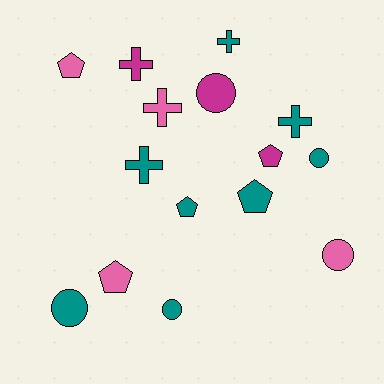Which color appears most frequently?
Teal, with 8 objects.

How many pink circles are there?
There is 1 pink circle.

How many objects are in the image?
There are 15 objects.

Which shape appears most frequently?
Pentagon, with 5 objects.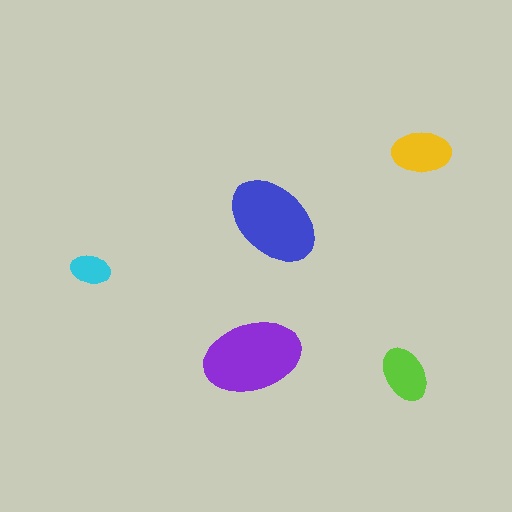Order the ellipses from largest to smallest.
the purple one, the blue one, the yellow one, the lime one, the cyan one.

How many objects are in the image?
There are 5 objects in the image.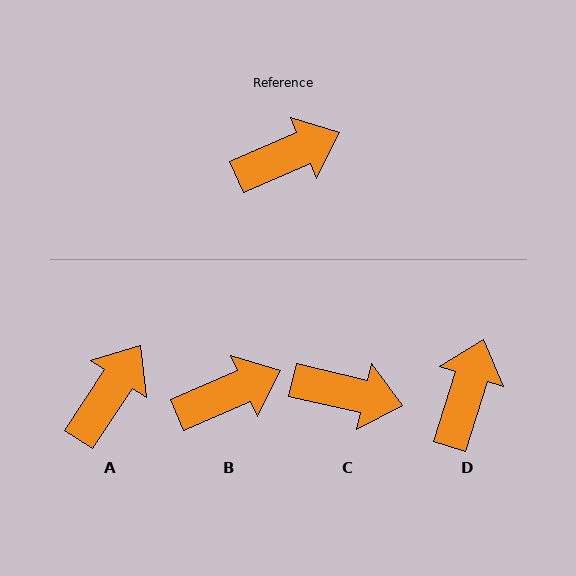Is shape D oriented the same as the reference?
No, it is off by about 49 degrees.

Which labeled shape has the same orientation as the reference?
B.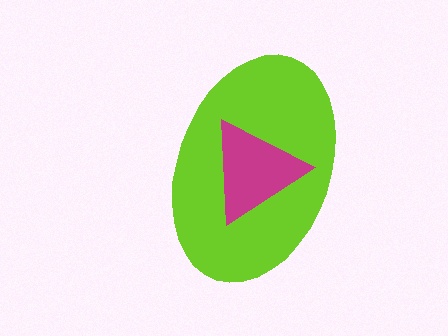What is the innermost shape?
The magenta triangle.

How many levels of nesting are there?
2.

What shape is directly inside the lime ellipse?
The magenta triangle.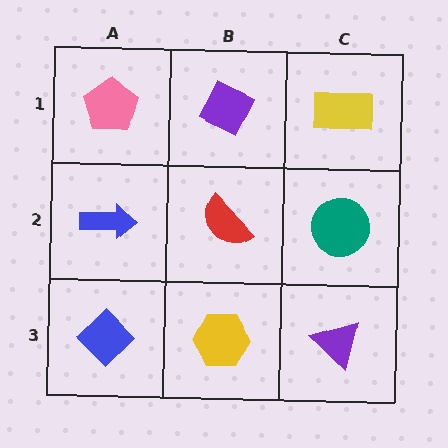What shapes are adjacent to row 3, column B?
A red semicircle (row 2, column B), a blue diamond (row 3, column A), a purple triangle (row 3, column C).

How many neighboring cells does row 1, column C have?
2.